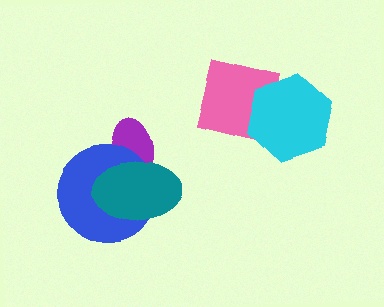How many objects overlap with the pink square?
1 object overlaps with the pink square.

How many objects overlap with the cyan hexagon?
1 object overlaps with the cyan hexagon.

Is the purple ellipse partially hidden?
Yes, it is partially covered by another shape.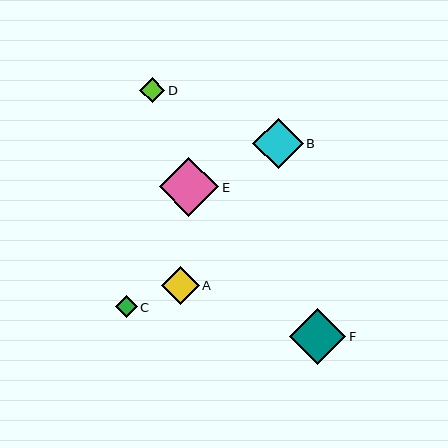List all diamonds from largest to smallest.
From largest to smallest: E, F, B, A, D, C.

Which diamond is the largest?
Diamond E is the largest with a size of approximately 59 pixels.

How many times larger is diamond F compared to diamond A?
Diamond F is approximately 1.5 times the size of diamond A.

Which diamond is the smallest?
Diamond C is the smallest with a size of approximately 22 pixels.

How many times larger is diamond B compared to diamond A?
Diamond B is approximately 1.3 times the size of diamond A.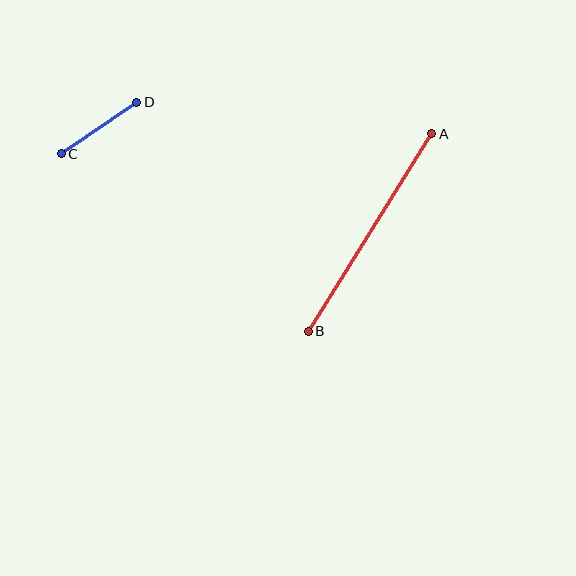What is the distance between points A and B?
The distance is approximately 233 pixels.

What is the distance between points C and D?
The distance is approximately 91 pixels.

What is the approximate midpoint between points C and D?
The midpoint is at approximately (99, 128) pixels.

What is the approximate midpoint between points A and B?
The midpoint is at approximately (370, 233) pixels.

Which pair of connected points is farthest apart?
Points A and B are farthest apart.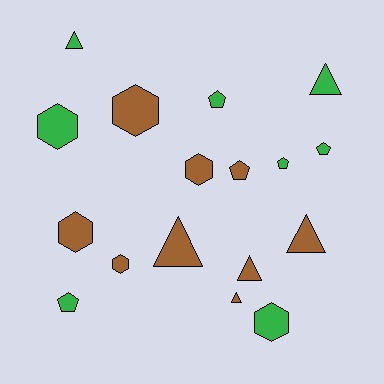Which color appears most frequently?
Brown, with 9 objects.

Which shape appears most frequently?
Triangle, with 6 objects.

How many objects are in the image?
There are 17 objects.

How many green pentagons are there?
There are 4 green pentagons.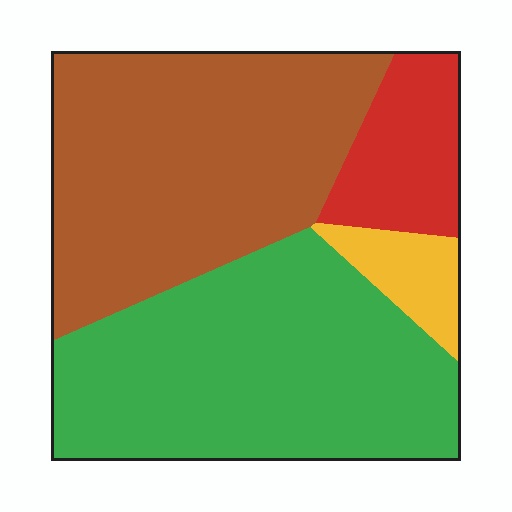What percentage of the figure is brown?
Brown covers roughly 40% of the figure.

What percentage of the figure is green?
Green takes up between a quarter and a half of the figure.